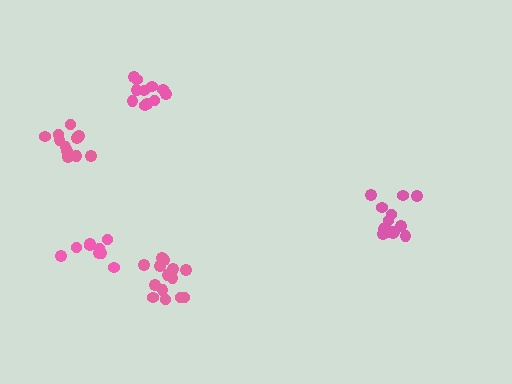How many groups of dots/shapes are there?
There are 5 groups.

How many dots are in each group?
Group 1: 13 dots, Group 2: 11 dots, Group 3: 11 dots, Group 4: 14 dots, Group 5: 9 dots (58 total).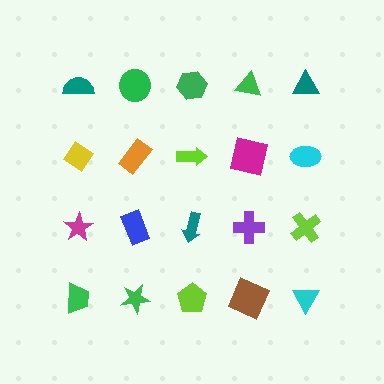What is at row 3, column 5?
A lime cross.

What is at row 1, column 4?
A green triangle.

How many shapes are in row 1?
5 shapes.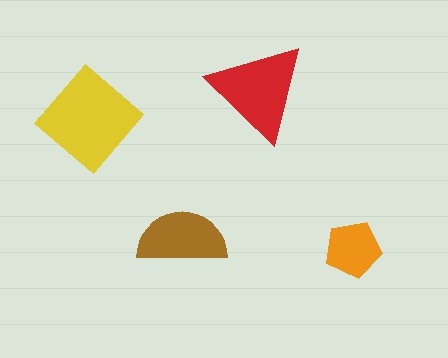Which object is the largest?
The yellow diamond.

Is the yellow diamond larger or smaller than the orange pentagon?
Larger.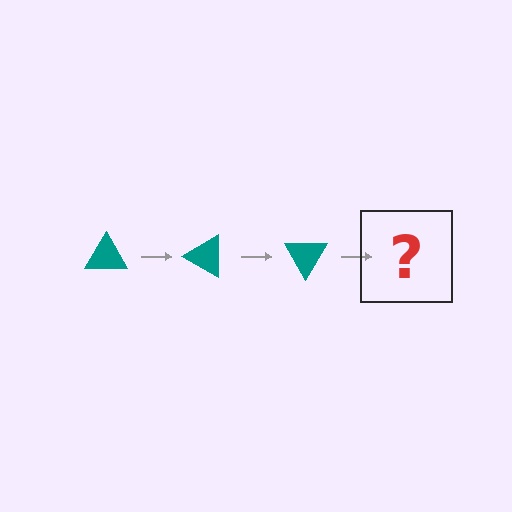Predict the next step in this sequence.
The next step is a teal triangle rotated 90 degrees.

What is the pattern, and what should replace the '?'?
The pattern is that the triangle rotates 30 degrees each step. The '?' should be a teal triangle rotated 90 degrees.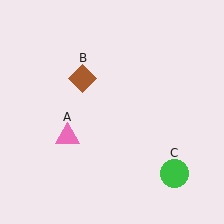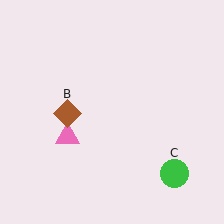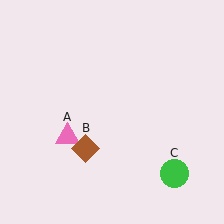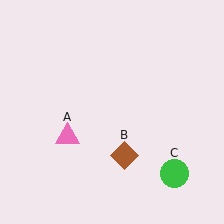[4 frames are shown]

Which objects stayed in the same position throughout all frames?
Pink triangle (object A) and green circle (object C) remained stationary.